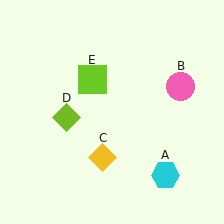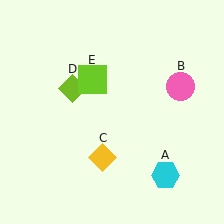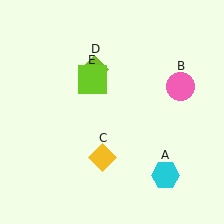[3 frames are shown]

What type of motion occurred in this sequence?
The lime diamond (object D) rotated clockwise around the center of the scene.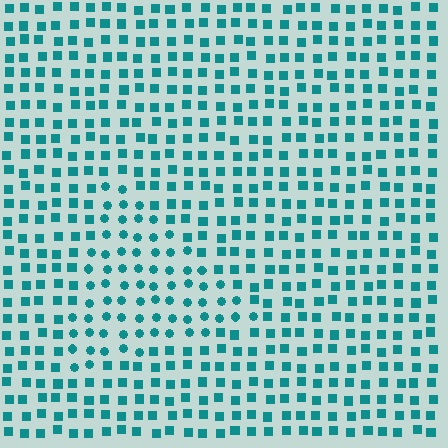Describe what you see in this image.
The image is filled with small teal elements arranged in a uniform grid. A triangle-shaped region contains circles, while the surrounding area contains squares. The boundary is defined purely by the change in element shape.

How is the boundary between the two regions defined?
The boundary is defined by a change in element shape: circles inside vs. squares outside. All elements share the same color and spacing.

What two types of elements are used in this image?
The image uses circles inside the triangle region and squares outside it.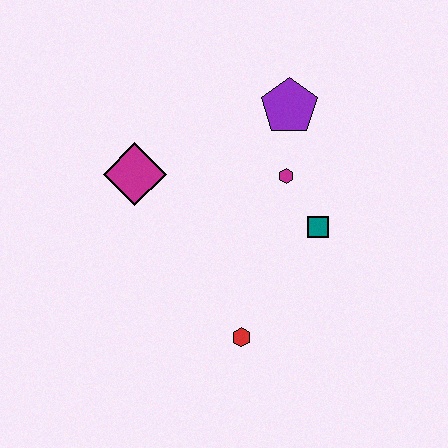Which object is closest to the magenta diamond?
The magenta hexagon is closest to the magenta diamond.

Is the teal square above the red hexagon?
Yes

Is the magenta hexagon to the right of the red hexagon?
Yes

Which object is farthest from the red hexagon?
The purple pentagon is farthest from the red hexagon.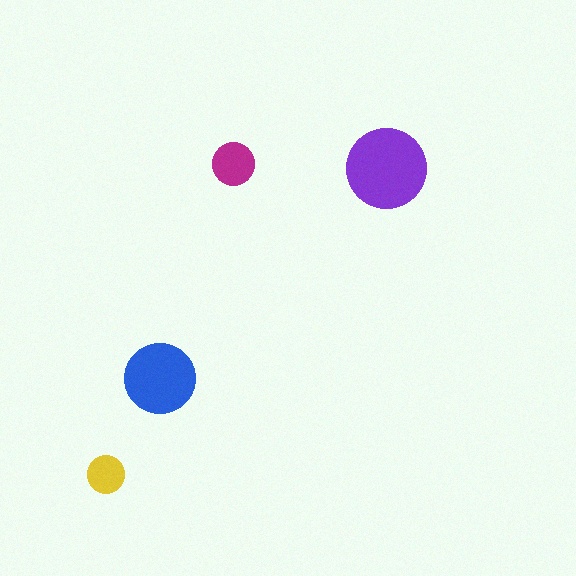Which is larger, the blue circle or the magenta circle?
The blue one.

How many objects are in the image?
There are 4 objects in the image.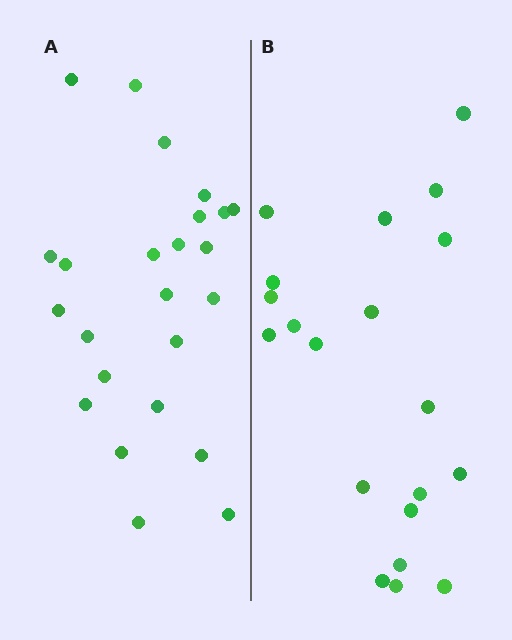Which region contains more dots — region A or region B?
Region A (the left region) has more dots.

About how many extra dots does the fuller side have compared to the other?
Region A has about 4 more dots than region B.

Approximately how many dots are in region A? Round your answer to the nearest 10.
About 20 dots. (The exact count is 24, which rounds to 20.)